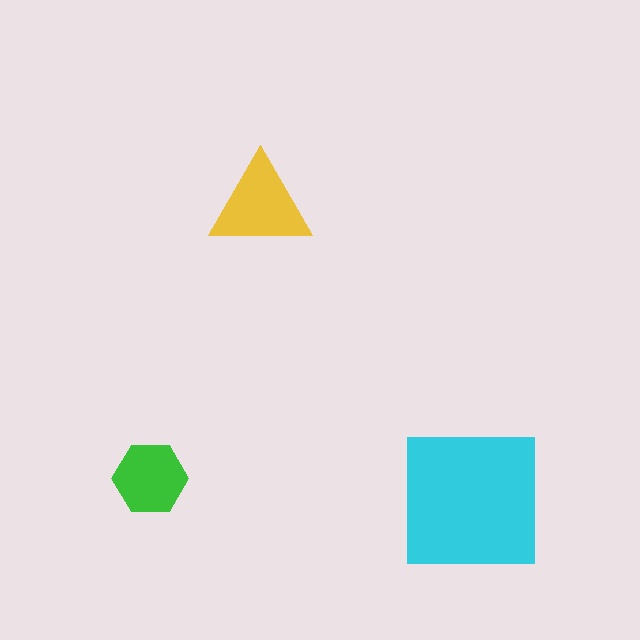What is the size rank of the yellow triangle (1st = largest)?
2nd.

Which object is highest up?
The yellow triangle is topmost.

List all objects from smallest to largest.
The green hexagon, the yellow triangle, the cyan square.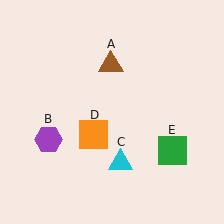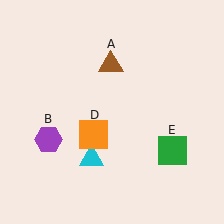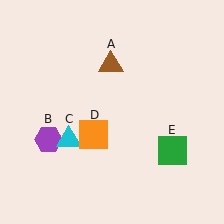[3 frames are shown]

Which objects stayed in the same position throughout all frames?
Brown triangle (object A) and purple hexagon (object B) and orange square (object D) and green square (object E) remained stationary.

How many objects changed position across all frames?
1 object changed position: cyan triangle (object C).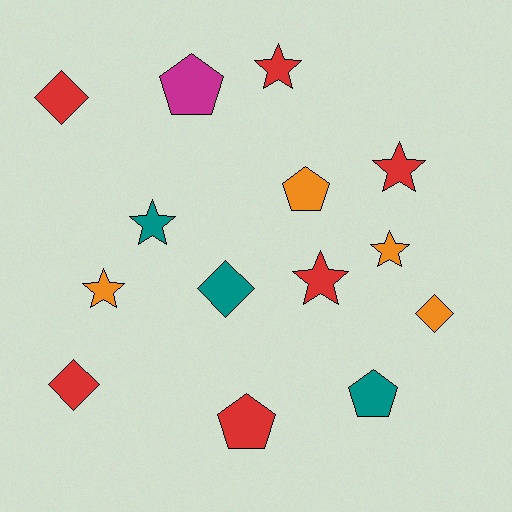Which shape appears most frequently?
Star, with 6 objects.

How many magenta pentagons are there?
There is 1 magenta pentagon.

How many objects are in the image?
There are 14 objects.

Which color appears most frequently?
Red, with 6 objects.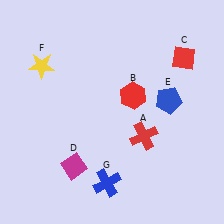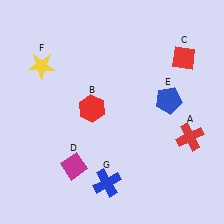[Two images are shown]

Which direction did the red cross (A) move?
The red cross (A) moved right.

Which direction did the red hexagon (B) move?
The red hexagon (B) moved left.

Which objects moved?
The objects that moved are: the red cross (A), the red hexagon (B).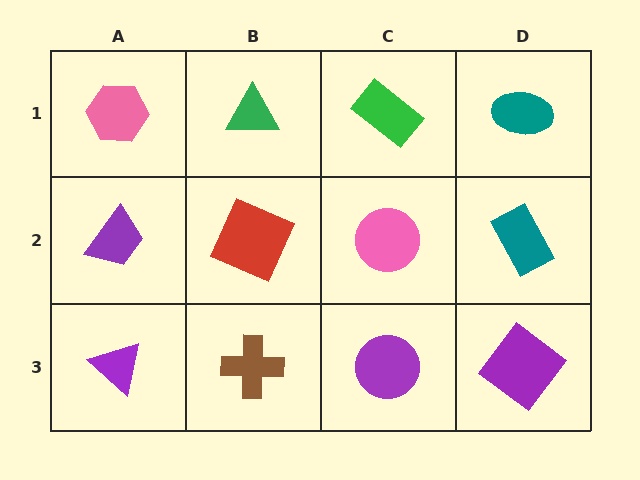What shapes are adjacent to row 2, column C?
A green rectangle (row 1, column C), a purple circle (row 3, column C), a red square (row 2, column B), a teal rectangle (row 2, column D).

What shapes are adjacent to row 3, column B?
A red square (row 2, column B), a purple triangle (row 3, column A), a purple circle (row 3, column C).